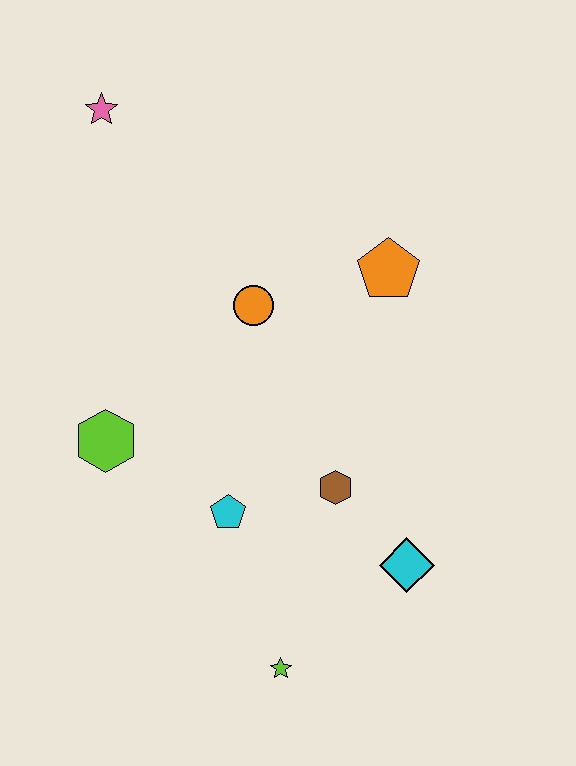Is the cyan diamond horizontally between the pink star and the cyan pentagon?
No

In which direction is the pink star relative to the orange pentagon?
The pink star is to the left of the orange pentagon.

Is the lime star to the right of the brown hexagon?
No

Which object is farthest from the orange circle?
The lime star is farthest from the orange circle.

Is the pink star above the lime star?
Yes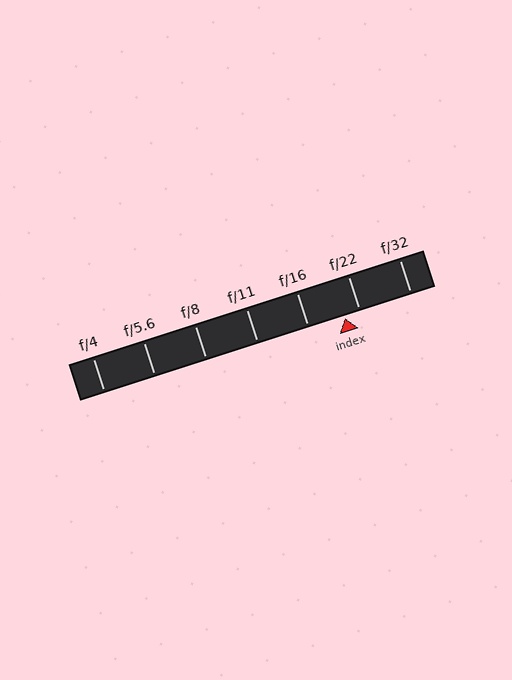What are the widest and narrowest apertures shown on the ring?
The widest aperture shown is f/4 and the narrowest is f/32.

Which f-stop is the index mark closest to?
The index mark is closest to f/22.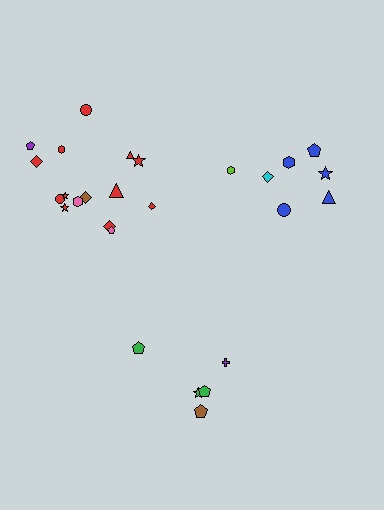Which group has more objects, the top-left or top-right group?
The top-left group.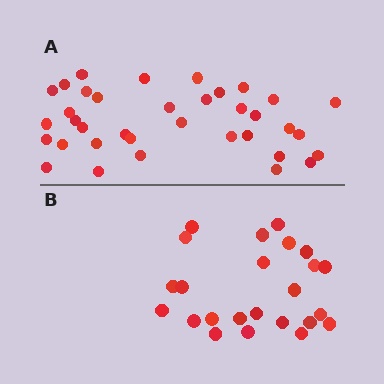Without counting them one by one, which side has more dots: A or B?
Region A (the top region) has more dots.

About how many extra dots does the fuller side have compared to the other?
Region A has roughly 12 or so more dots than region B.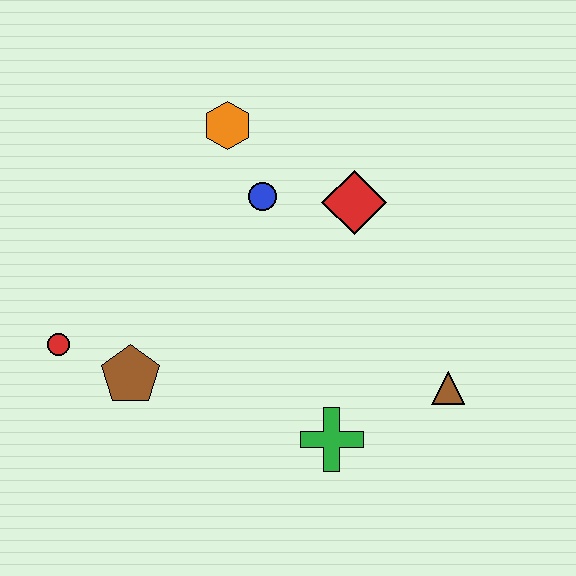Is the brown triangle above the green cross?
Yes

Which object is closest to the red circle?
The brown pentagon is closest to the red circle.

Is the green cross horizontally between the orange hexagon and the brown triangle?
Yes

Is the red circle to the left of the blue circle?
Yes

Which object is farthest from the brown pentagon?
The brown triangle is farthest from the brown pentagon.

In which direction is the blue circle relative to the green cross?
The blue circle is above the green cross.